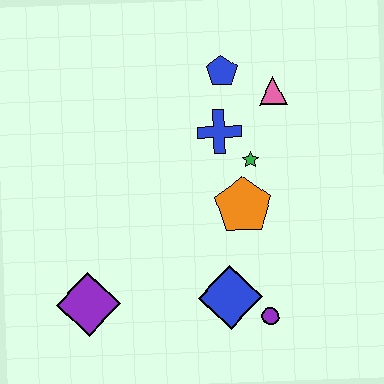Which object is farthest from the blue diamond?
The blue pentagon is farthest from the blue diamond.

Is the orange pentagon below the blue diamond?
No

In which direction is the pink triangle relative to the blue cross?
The pink triangle is to the right of the blue cross.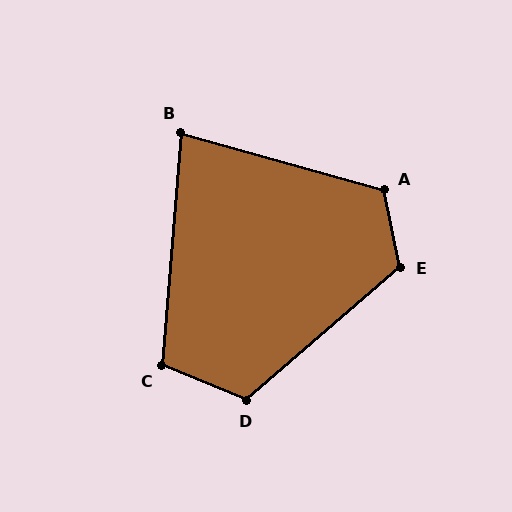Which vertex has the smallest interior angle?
B, at approximately 79 degrees.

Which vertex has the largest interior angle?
E, at approximately 120 degrees.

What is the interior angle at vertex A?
Approximately 117 degrees (obtuse).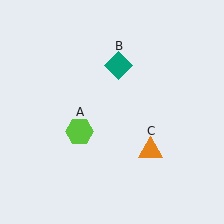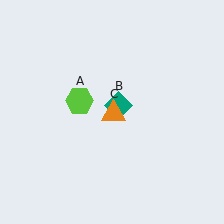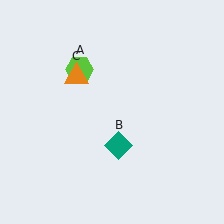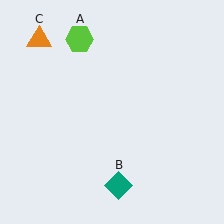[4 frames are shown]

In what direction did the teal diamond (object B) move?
The teal diamond (object B) moved down.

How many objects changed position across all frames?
3 objects changed position: lime hexagon (object A), teal diamond (object B), orange triangle (object C).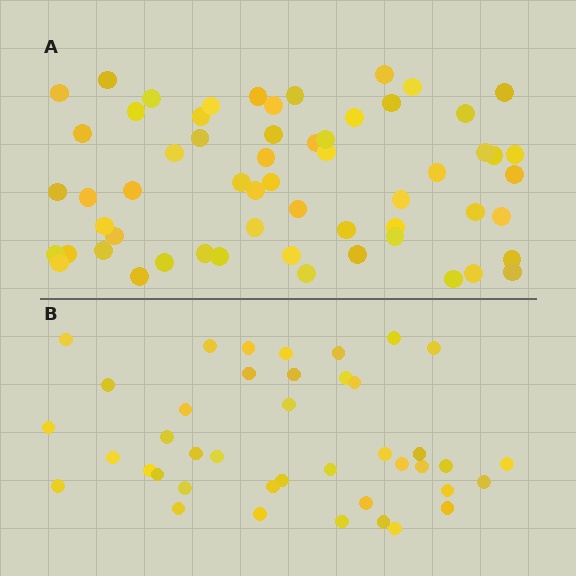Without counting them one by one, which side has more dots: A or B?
Region A (the top region) has more dots.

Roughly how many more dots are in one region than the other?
Region A has approximately 20 more dots than region B.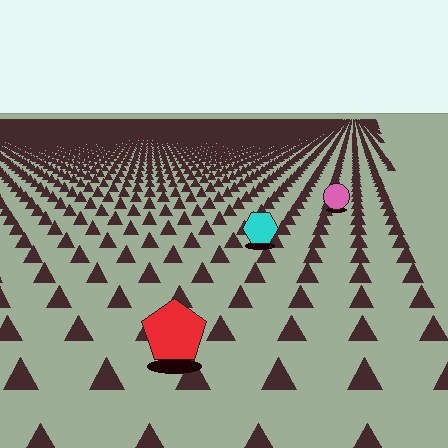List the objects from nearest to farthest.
From nearest to farthest: the red pentagon, the cyan hexagon, the pink circle.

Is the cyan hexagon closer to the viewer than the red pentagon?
No. The red pentagon is closer — you can tell from the texture gradient: the ground texture is coarser near it.